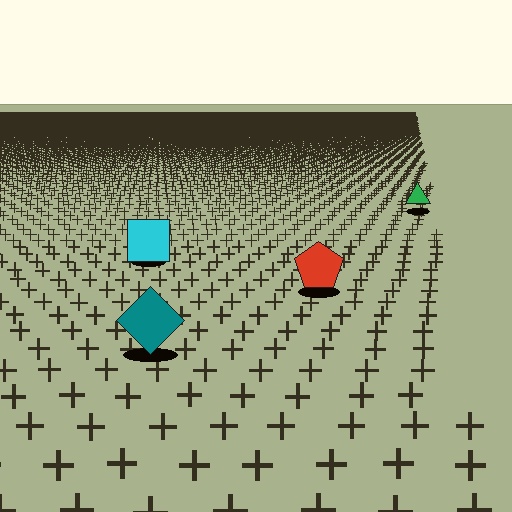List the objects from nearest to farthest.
From nearest to farthest: the teal diamond, the red pentagon, the cyan square, the green triangle.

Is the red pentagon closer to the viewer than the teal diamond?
No. The teal diamond is closer — you can tell from the texture gradient: the ground texture is coarser near it.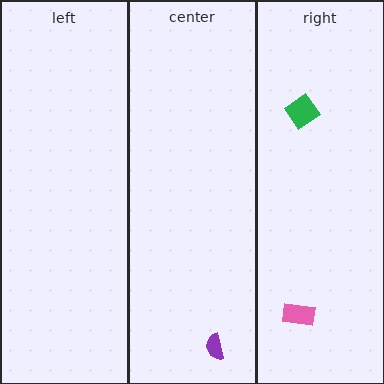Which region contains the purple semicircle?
The center region.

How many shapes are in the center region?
1.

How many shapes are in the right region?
2.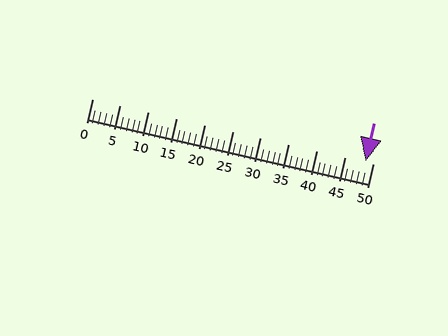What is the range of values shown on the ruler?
The ruler shows values from 0 to 50.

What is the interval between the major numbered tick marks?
The major tick marks are spaced 5 units apart.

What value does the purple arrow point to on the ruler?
The purple arrow points to approximately 49.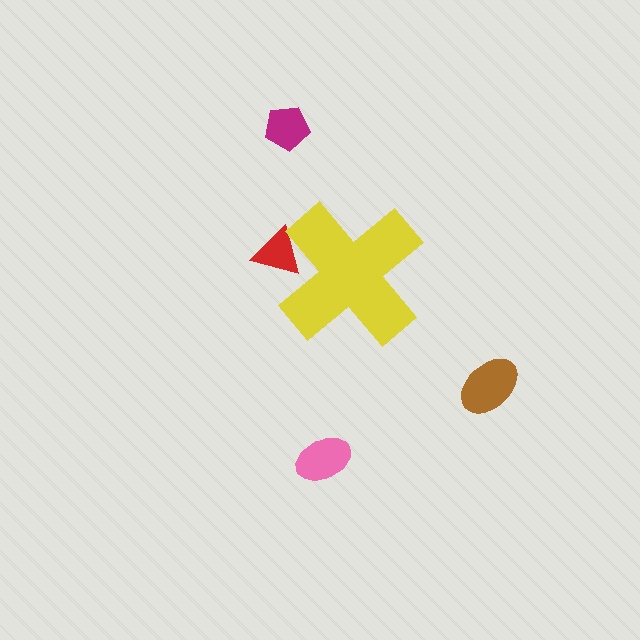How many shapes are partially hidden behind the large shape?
1 shape is partially hidden.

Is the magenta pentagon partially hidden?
No, the magenta pentagon is fully visible.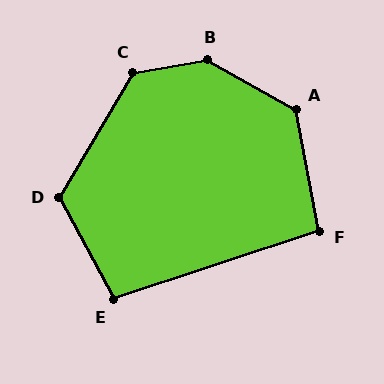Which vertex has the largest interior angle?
B, at approximately 141 degrees.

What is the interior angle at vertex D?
Approximately 121 degrees (obtuse).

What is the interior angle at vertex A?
Approximately 130 degrees (obtuse).